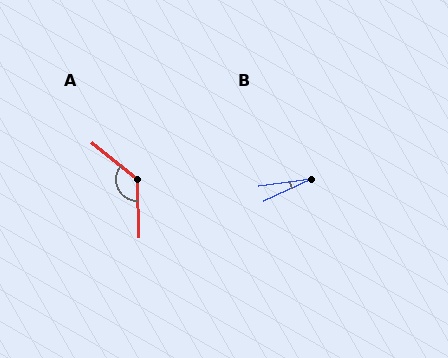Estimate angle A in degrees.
Approximately 130 degrees.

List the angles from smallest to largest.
B (18°), A (130°).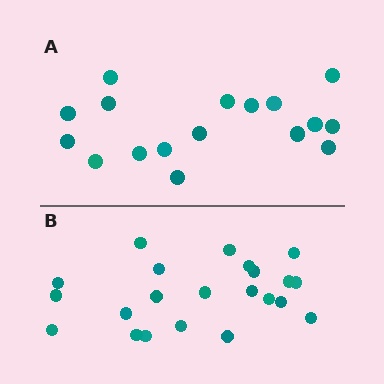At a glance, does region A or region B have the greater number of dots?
Region B (the bottom region) has more dots.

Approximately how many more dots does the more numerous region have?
Region B has about 5 more dots than region A.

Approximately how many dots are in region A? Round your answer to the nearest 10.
About 20 dots. (The exact count is 17, which rounds to 20.)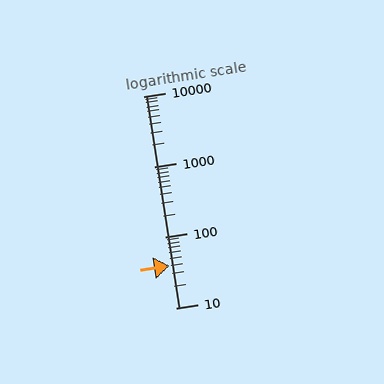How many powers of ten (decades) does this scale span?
The scale spans 3 decades, from 10 to 10000.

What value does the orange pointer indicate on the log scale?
The pointer indicates approximately 39.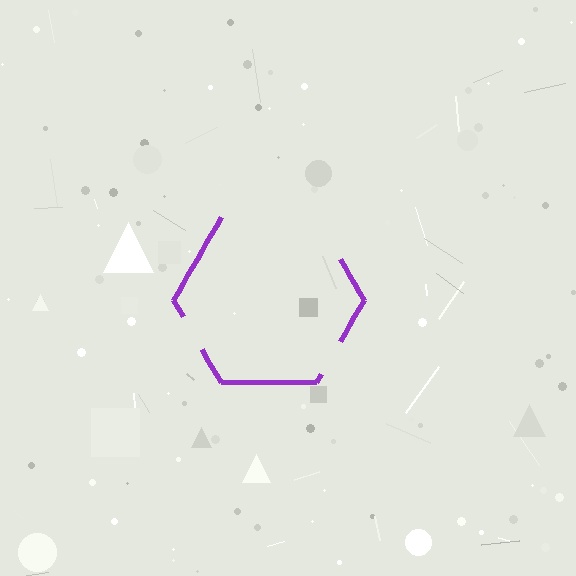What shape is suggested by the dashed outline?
The dashed outline suggests a hexagon.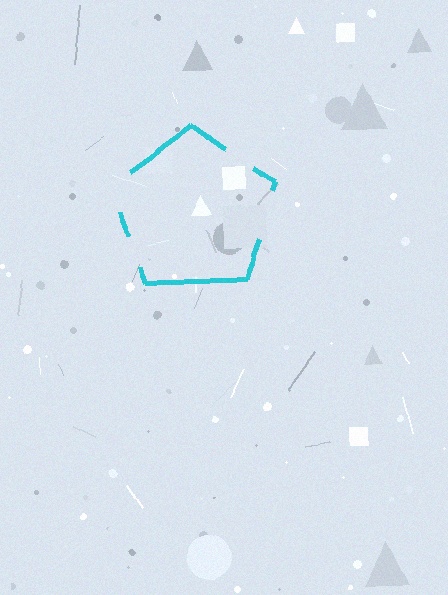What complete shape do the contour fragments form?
The contour fragments form a pentagon.